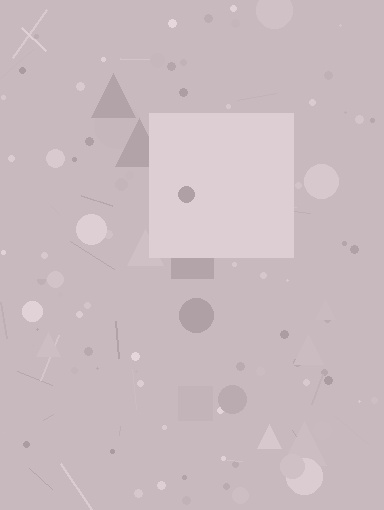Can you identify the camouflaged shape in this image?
The camouflaged shape is a square.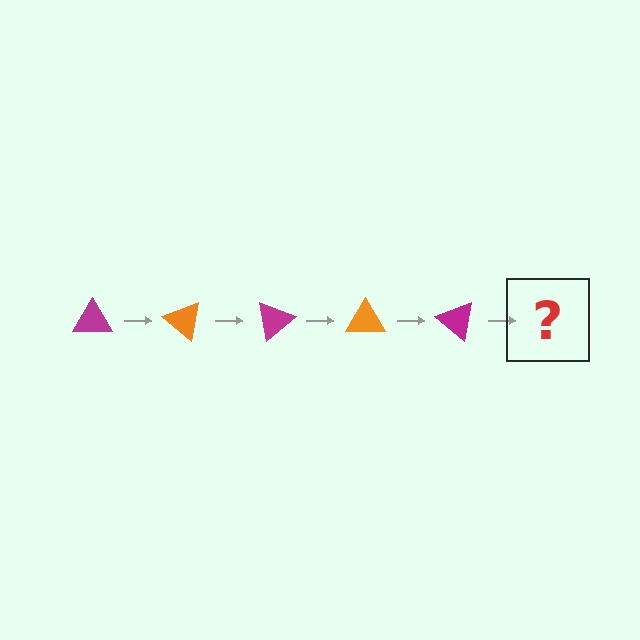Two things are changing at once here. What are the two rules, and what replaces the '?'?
The two rules are that it rotates 40 degrees each step and the color cycles through magenta and orange. The '?' should be an orange triangle, rotated 200 degrees from the start.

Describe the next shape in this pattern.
It should be an orange triangle, rotated 200 degrees from the start.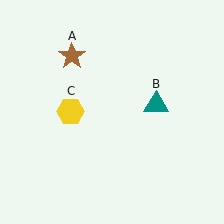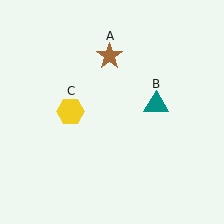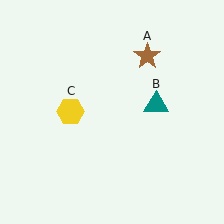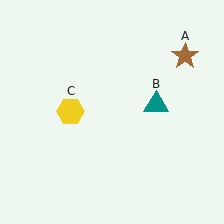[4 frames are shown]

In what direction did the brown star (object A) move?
The brown star (object A) moved right.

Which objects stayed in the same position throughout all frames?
Teal triangle (object B) and yellow hexagon (object C) remained stationary.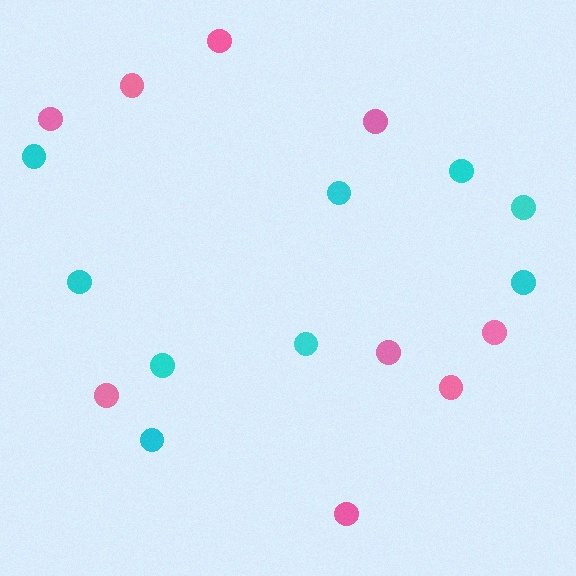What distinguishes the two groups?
There are 2 groups: one group of pink circles (9) and one group of cyan circles (9).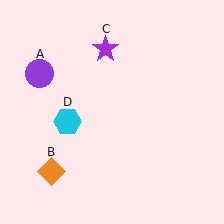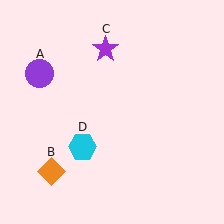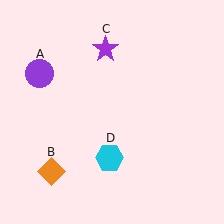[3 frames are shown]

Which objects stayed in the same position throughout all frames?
Purple circle (object A) and orange diamond (object B) and purple star (object C) remained stationary.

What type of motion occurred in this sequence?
The cyan hexagon (object D) rotated counterclockwise around the center of the scene.